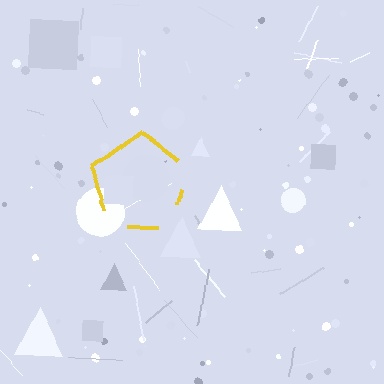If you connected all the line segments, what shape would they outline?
They would outline a pentagon.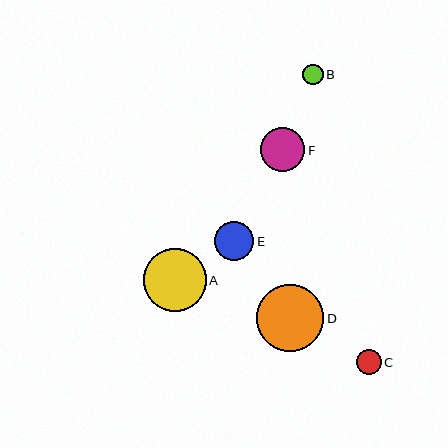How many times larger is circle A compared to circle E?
Circle A is approximately 1.6 times the size of circle E.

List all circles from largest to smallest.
From largest to smallest: D, A, F, E, C, B.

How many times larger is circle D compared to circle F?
Circle D is approximately 1.5 times the size of circle F.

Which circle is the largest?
Circle D is the largest with a size of approximately 67 pixels.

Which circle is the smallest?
Circle B is the smallest with a size of approximately 20 pixels.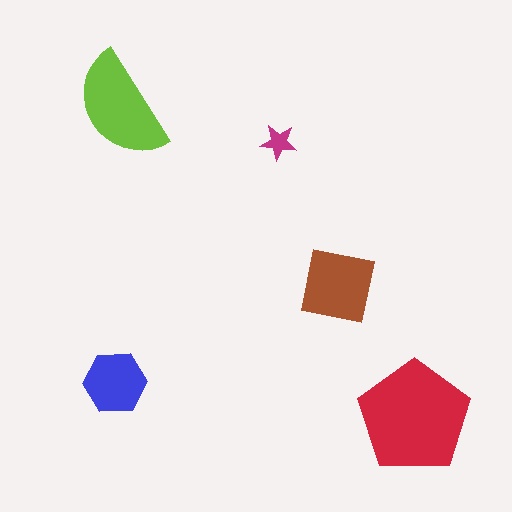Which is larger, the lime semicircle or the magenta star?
The lime semicircle.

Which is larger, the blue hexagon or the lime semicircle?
The lime semicircle.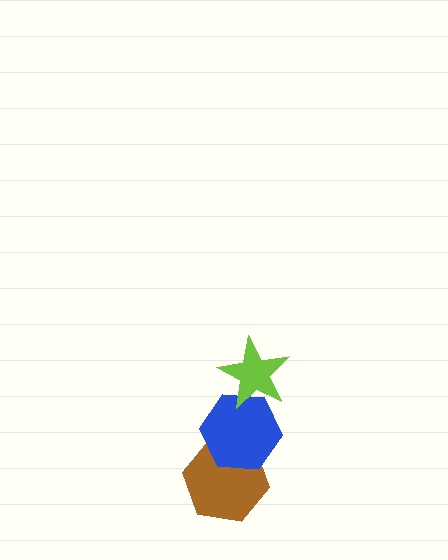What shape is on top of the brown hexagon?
The blue hexagon is on top of the brown hexagon.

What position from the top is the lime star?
The lime star is 1st from the top.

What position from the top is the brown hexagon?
The brown hexagon is 3rd from the top.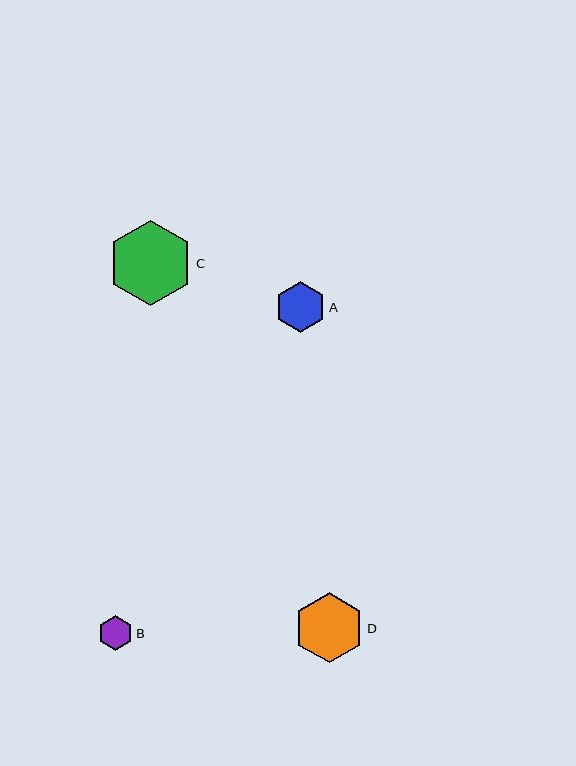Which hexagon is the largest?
Hexagon C is the largest with a size of approximately 85 pixels.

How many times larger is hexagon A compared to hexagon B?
Hexagon A is approximately 1.5 times the size of hexagon B.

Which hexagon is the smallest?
Hexagon B is the smallest with a size of approximately 35 pixels.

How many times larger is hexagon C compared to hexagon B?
Hexagon C is approximately 2.5 times the size of hexagon B.